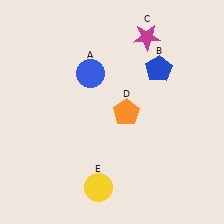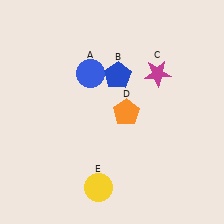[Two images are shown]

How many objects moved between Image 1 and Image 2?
2 objects moved between the two images.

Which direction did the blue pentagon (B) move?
The blue pentagon (B) moved left.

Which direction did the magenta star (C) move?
The magenta star (C) moved down.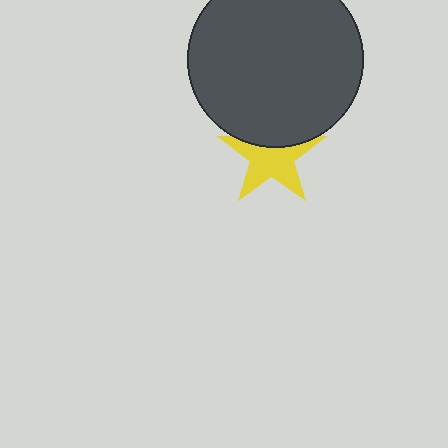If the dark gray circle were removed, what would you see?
You would see the complete yellow star.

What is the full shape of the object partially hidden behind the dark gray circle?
The partially hidden object is a yellow star.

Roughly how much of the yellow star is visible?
Most of it is visible (roughly 67%).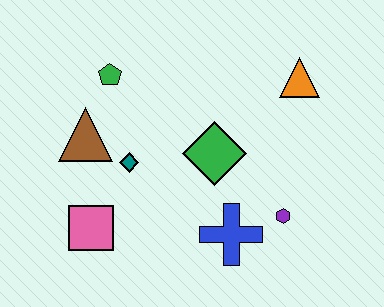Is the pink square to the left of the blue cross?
Yes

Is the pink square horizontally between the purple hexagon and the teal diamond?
No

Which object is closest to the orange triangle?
The green diamond is closest to the orange triangle.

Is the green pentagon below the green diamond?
No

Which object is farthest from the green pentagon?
The purple hexagon is farthest from the green pentagon.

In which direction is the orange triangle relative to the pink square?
The orange triangle is to the right of the pink square.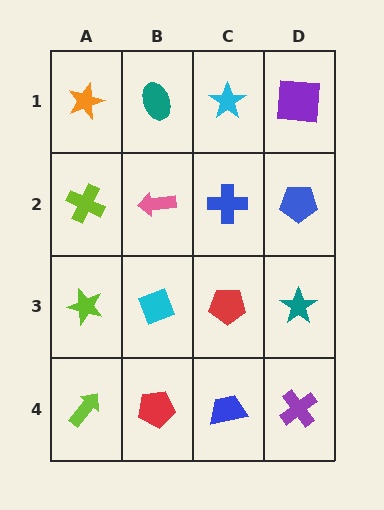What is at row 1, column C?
A cyan star.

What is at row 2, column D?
A blue pentagon.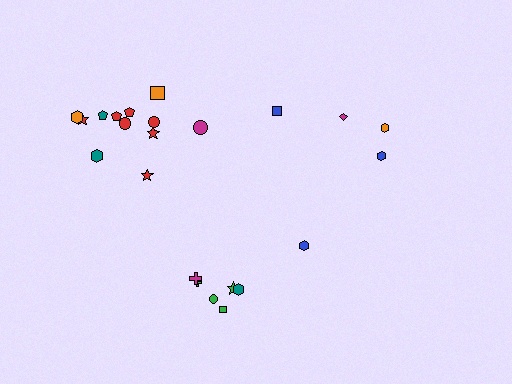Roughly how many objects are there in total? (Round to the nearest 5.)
Roughly 25 objects in total.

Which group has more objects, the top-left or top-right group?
The top-left group.